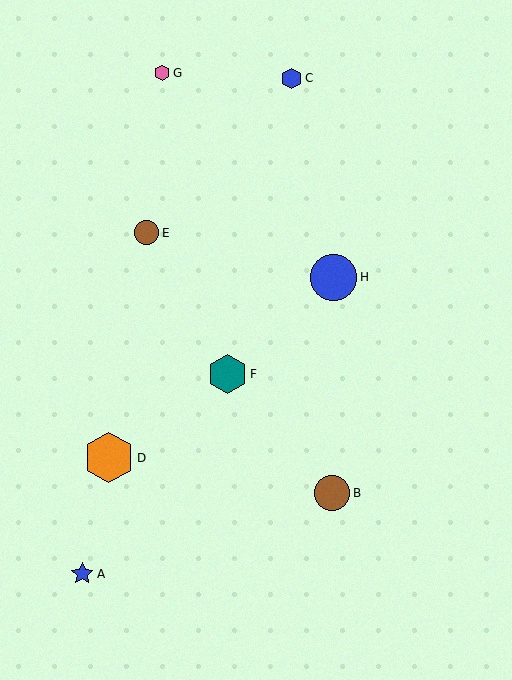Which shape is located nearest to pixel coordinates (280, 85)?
The blue hexagon (labeled C) at (292, 78) is nearest to that location.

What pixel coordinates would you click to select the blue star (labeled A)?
Click at (82, 574) to select the blue star A.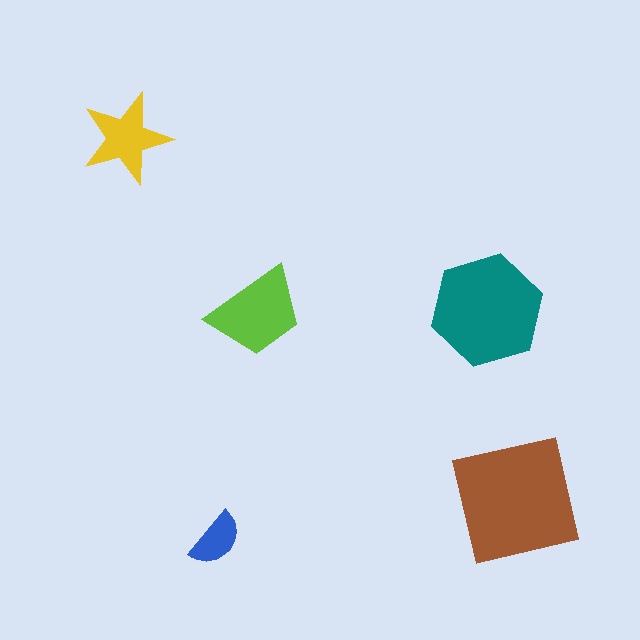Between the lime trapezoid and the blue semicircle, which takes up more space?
The lime trapezoid.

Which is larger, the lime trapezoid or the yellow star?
The lime trapezoid.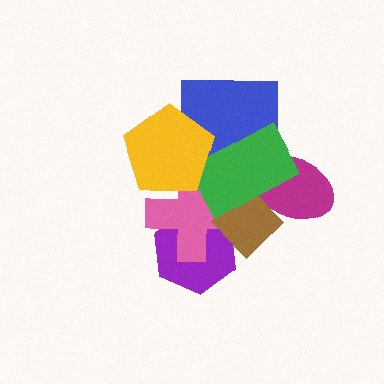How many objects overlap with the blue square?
2 objects overlap with the blue square.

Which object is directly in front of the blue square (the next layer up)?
The green rectangle is directly in front of the blue square.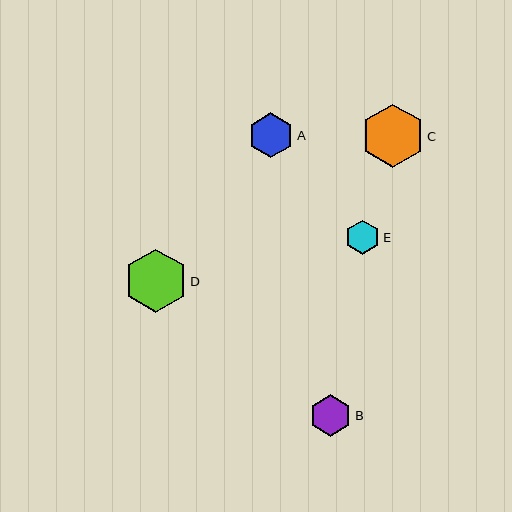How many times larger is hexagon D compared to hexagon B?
Hexagon D is approximately 1.5 times the size of hexagon B.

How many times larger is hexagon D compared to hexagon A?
Hexagon D is approximately 1.4 times the size of hexagon A.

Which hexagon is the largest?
Hexagon C is the largest with a size of approximately 63 pixels.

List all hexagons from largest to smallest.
From largest to smallest: C, D, A, B, E.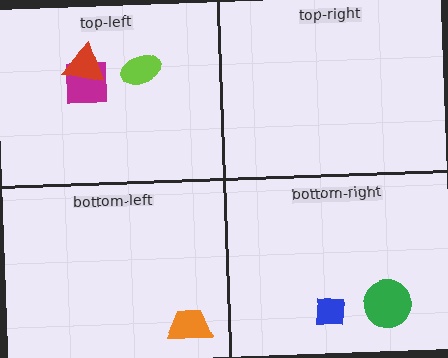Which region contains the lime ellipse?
The top-left region.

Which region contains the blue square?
The bottom-right region.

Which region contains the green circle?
The bottom-right region.